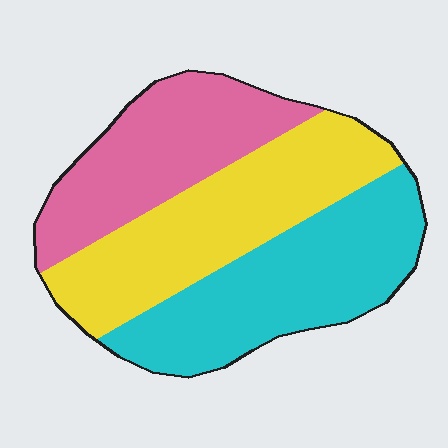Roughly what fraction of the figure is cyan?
Cyan covers 36% of the figure.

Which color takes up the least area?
Pink, at roughly 30%.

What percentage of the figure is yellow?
Yellow covers roughly 35% of the figure.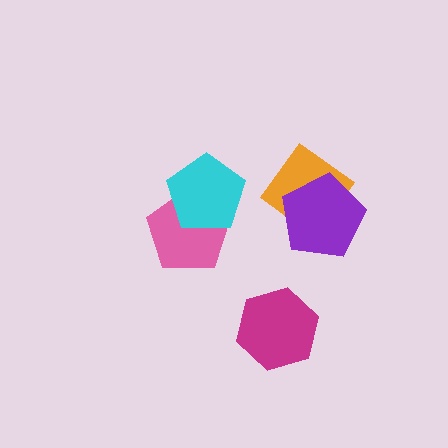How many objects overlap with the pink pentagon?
1 object overlaps with the pink pentagon.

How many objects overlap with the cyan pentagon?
1 object overlaps with the cyan pentagon.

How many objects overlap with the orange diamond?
1 object overlaps with the orange diamond.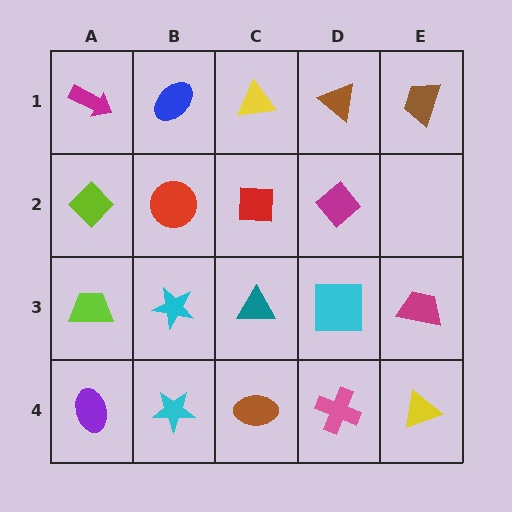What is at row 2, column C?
A red square.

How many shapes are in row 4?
5 shapes.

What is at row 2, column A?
A lime diamond.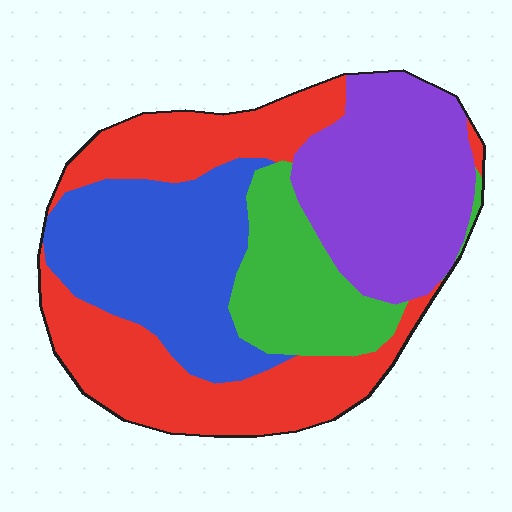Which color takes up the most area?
Red, at roughly 35%.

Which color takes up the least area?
Green, at roughly 15%.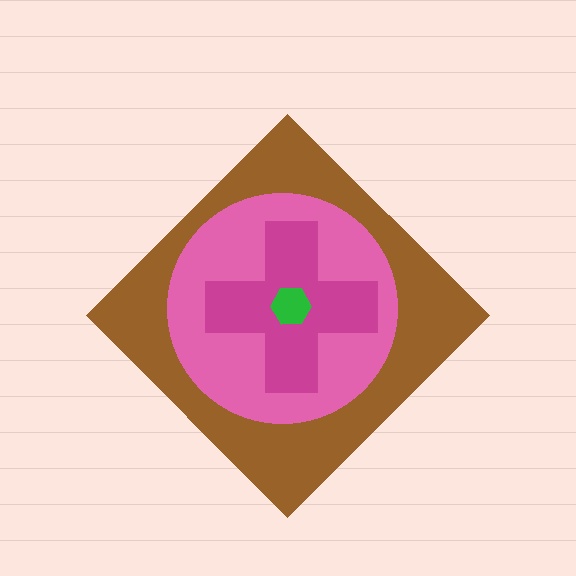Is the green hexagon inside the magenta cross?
Yes.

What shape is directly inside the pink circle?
The magenta cross.